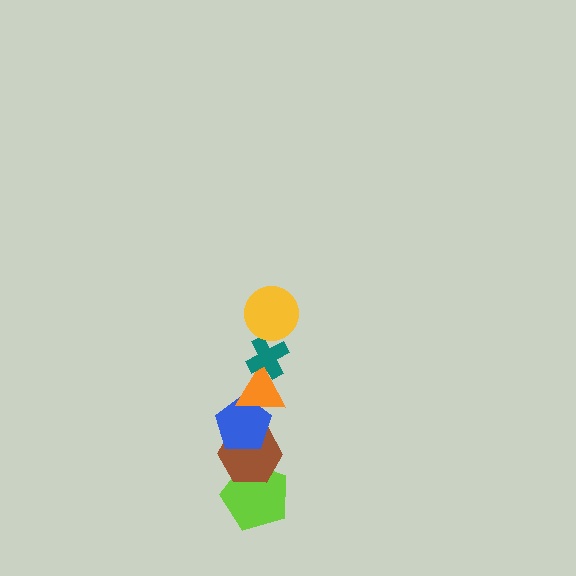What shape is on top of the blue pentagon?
The orange triangle is on top of the blue pentagon.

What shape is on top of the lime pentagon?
The brown hexagon is on top of the lime pentagon.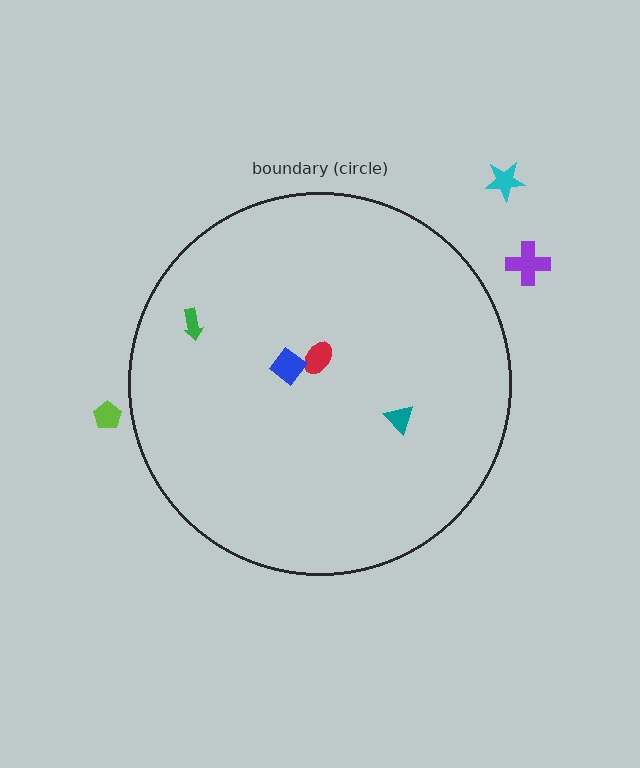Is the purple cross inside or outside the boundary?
Outside.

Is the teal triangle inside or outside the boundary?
Inside.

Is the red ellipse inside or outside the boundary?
Inside.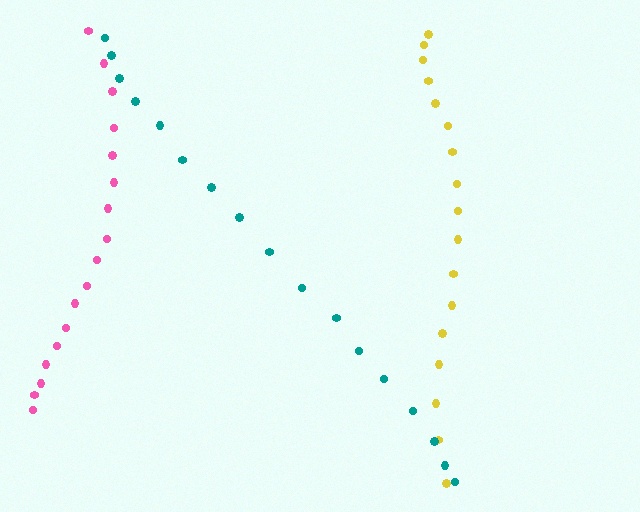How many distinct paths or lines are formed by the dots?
There are 3 distinct paths.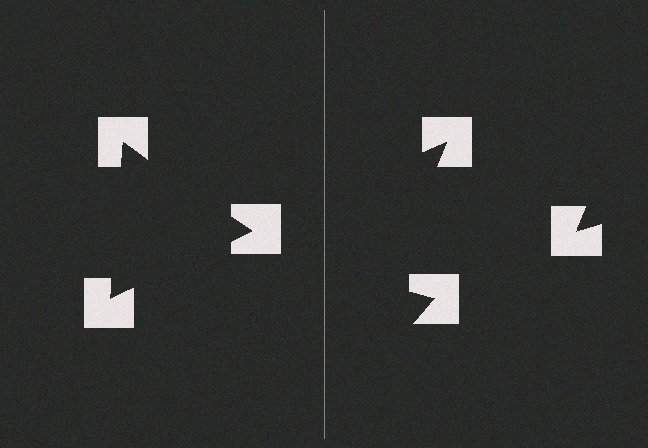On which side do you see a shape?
An illusory triangle appears on the left side. On the right side the wedge cuts are rotated, so no coherent shape forms.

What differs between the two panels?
The notched squares are positioned identically on both sides; only the wedge orientations differ. On the left they align to a triangle; on the right they are misaligned.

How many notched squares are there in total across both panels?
6 — 3 on each side.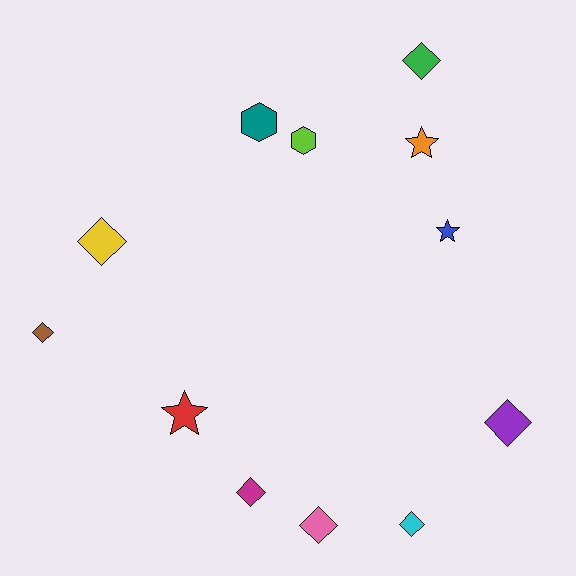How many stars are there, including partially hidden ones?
There are 3 stars.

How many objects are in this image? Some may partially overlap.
There are 12 objects.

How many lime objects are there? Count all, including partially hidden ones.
There is 1 lime object.